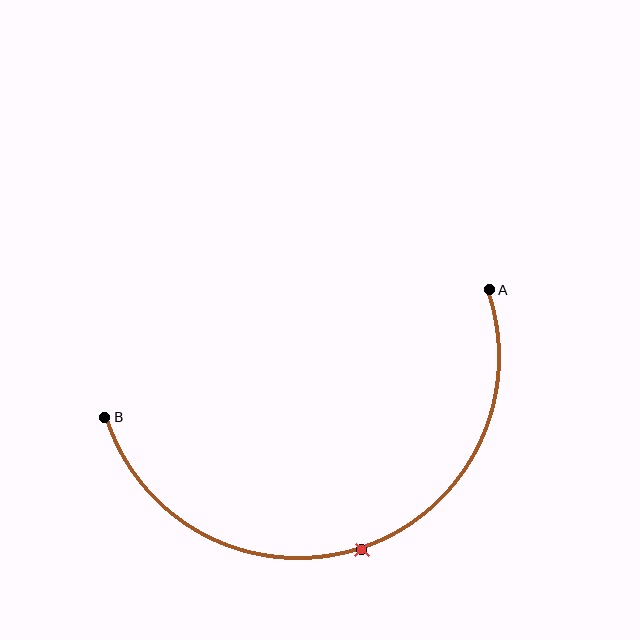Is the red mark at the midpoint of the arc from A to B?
Yes. The red mark lies on the arc at equal arc-length from both A and B — it is the arc midpoint.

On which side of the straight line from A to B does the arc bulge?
The arc bulges below the straight line connecting A and B.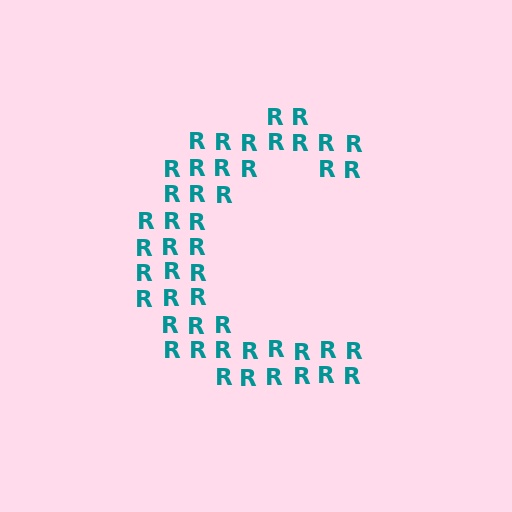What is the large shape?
The large shape is the letter C.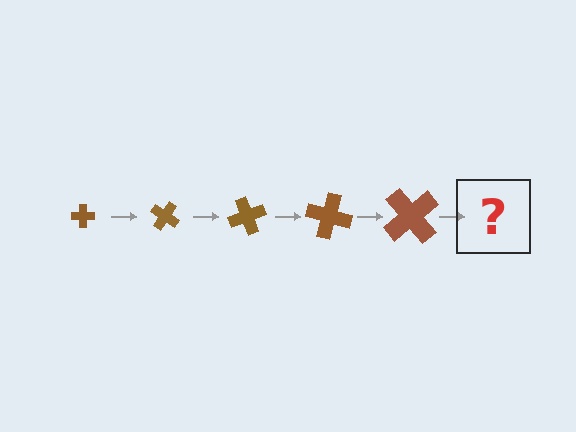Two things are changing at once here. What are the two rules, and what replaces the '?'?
The two rules are that the cross grows larger each step and it rotates 35 degrees each step. The '?' should be a cross, larger than the previous one and rotated 175 degrees from the start.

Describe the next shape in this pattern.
It should be a cross, larger than the previous one and rotated 175 degrees from the start.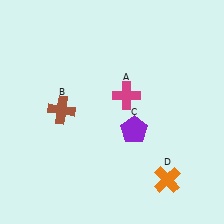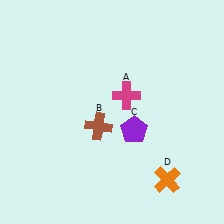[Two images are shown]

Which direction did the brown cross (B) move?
The brown cross (B) moved right.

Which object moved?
The brown cross (B) moved right.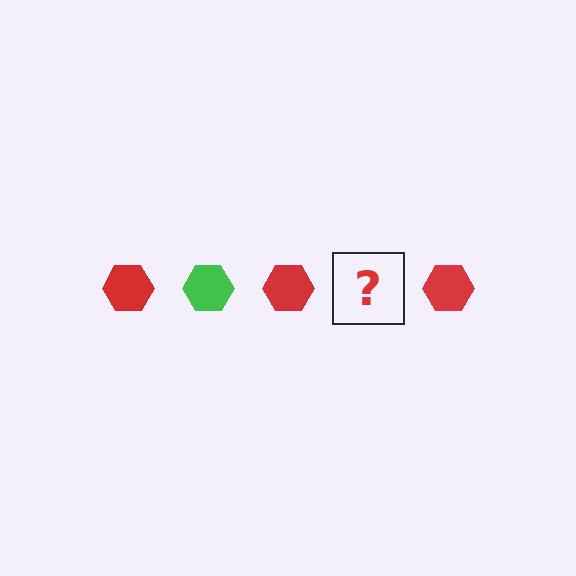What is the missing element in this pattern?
The missing element is a green hexagon.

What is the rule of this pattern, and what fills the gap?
The rule is that the pattern cycles through red, green hexagons. The gap should be filled with a green hexagon.